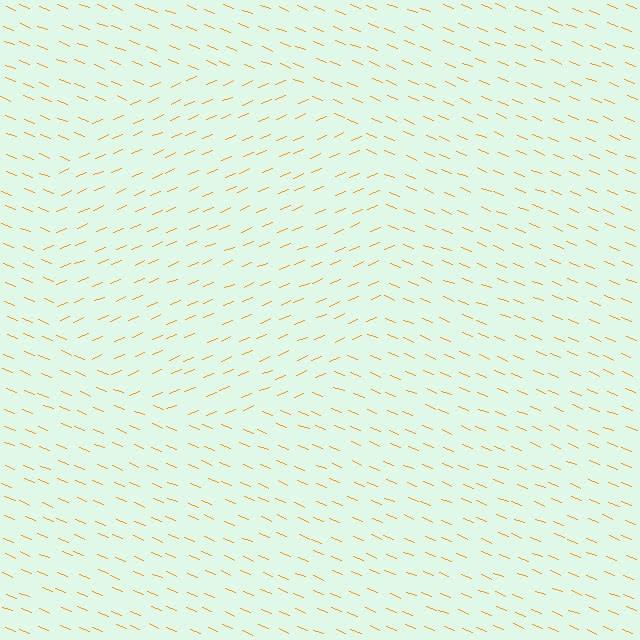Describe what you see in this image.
The image is filled with small orange line segments. A circle region in the image has lines oriented differently from the surrounding lines, creating a visible texture boundary.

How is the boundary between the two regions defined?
The boundary is defined purely by a change in line orientation (approximately 45 degrees difference). All lines are the same color and thickness.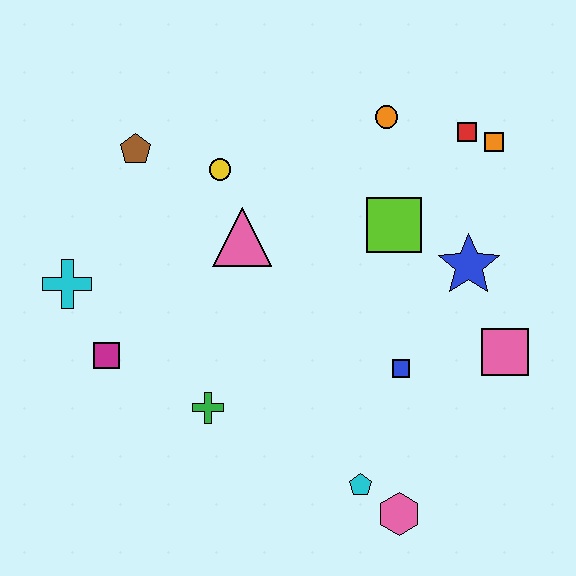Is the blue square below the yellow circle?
Yes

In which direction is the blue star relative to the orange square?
The blue star is below the orange square.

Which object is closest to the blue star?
The lime square is closest to the blue star.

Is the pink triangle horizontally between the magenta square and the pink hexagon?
Yes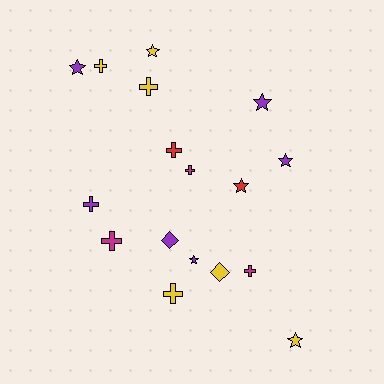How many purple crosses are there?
There is 1 purple cross.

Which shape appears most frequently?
Cross, with 8 objects.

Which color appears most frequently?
Yellow, with 6 objects.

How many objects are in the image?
There are 17 objects.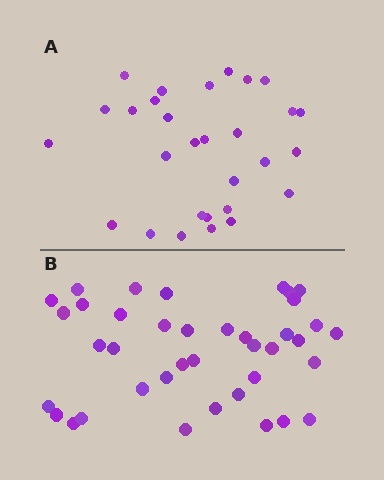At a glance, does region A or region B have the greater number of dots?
Region B (the bottom region) has more dots.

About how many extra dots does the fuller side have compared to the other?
Region B has roughly 10 or so more dots than region A.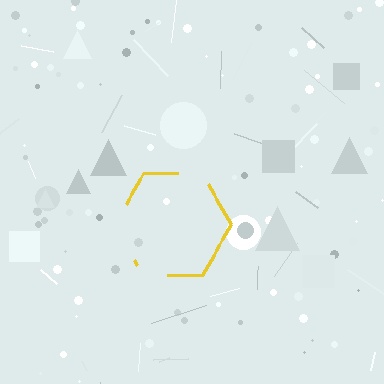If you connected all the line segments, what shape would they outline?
They would outline a hexagon.